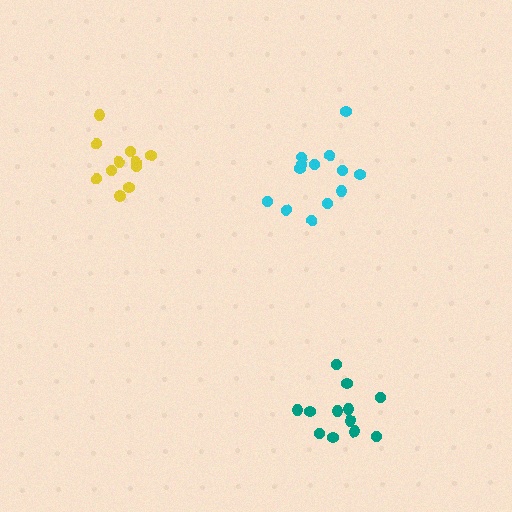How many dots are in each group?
Group 1: 13 dots, Group 2: 11 dots, Group 3: 12 dots (36 total).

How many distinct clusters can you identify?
There are 3 distinct clusters.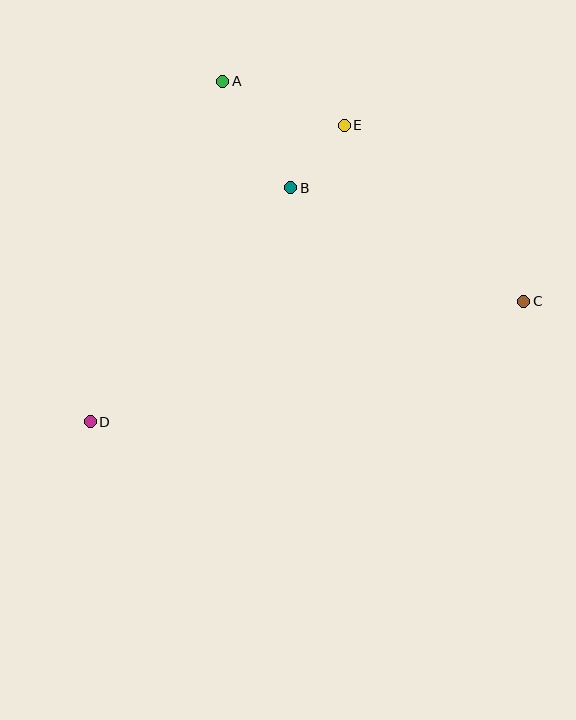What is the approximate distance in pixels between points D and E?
The distance between D and E is approximately 391 pixels.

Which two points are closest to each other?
Points B and E are closest to each other.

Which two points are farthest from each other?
Points C and D are farthest from each other.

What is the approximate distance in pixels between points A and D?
The distance between A and D is approximately 366 pixels.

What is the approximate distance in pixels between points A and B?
The distance between A and B is approximately 126 pixels.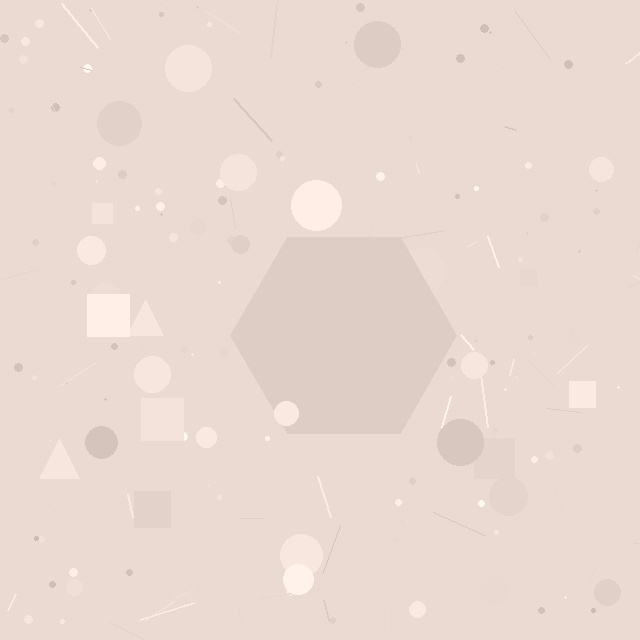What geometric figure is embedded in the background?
A hexagon is embedded in the background.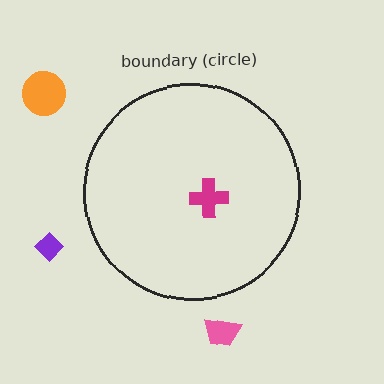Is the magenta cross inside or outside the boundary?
Inside.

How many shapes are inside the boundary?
1 inside, 3 outside.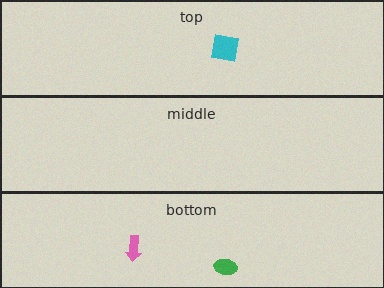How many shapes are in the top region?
1.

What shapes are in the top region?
The cyan square.